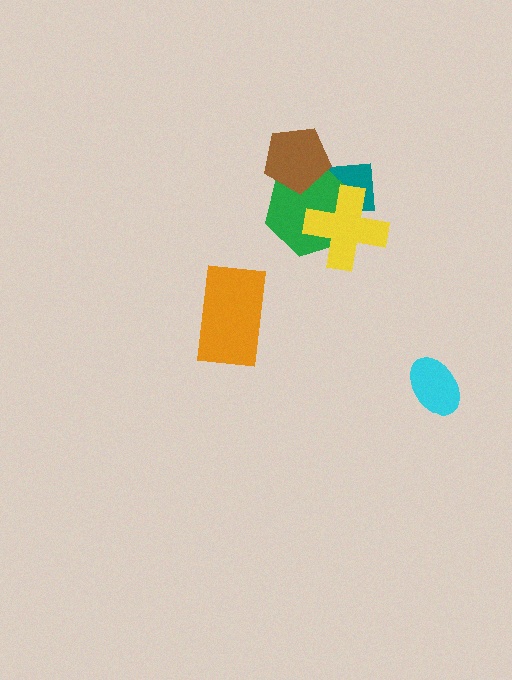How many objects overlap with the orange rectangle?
0 objects overlap with the orange rectangle.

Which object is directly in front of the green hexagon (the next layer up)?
The brown pentagon is directly in front of the green hexagon.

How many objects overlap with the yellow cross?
2 objects overlap with the yellow cross.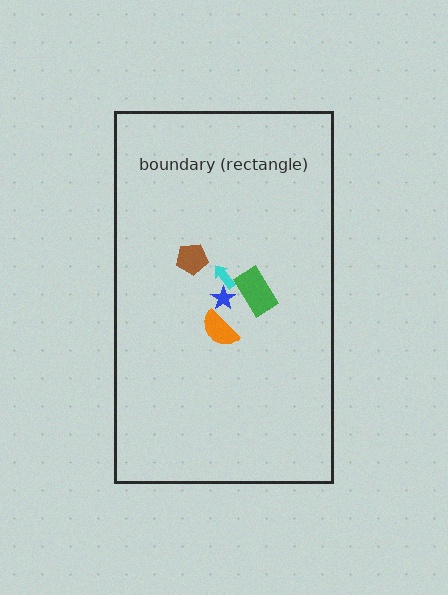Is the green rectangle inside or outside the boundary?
Inside.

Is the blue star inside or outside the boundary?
Inside.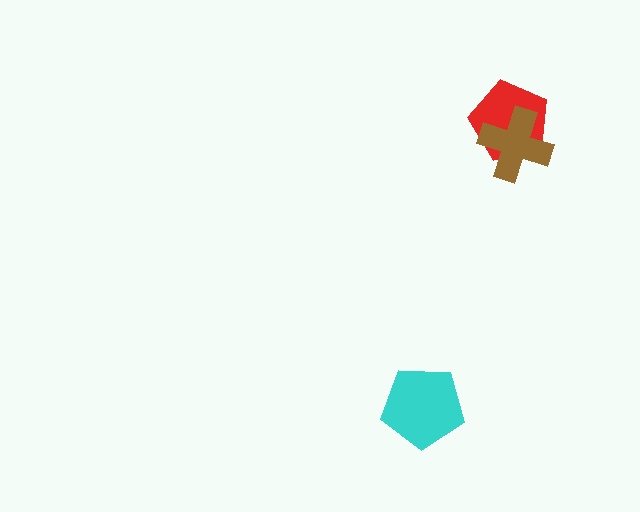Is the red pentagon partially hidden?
Yes, it is partially covered by another shape.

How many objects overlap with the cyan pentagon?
0 objects overlap with the cyan pentagon.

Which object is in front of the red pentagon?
The brown cross is in front of the red pentagon.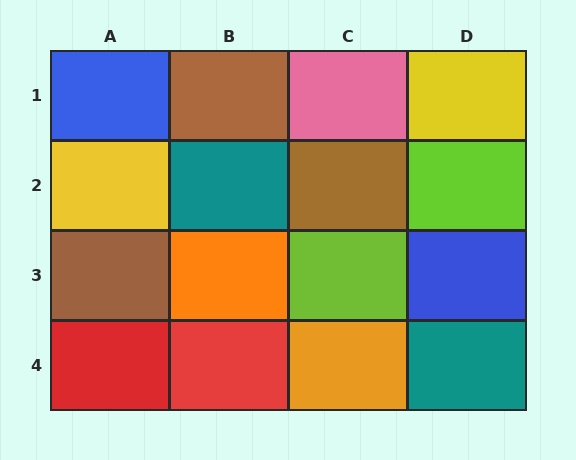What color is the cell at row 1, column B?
Brown.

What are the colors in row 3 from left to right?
Brown, orange, lime, blue.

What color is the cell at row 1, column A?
Blue.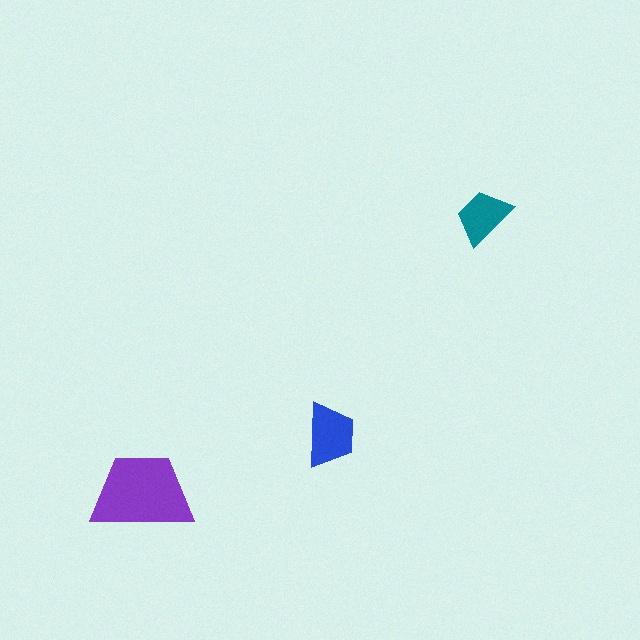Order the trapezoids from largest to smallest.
the purple one, the blue one, the teal one.